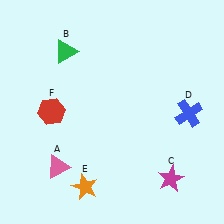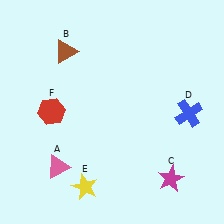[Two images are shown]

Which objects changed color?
B changed from green to brown. E changed from orange to yellow.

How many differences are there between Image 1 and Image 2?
There are 2 differences between the two images.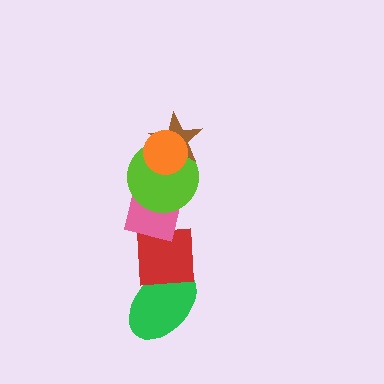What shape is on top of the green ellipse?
The red square is on top of the green ellipse.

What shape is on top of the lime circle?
The brown star is on top of the lime circle.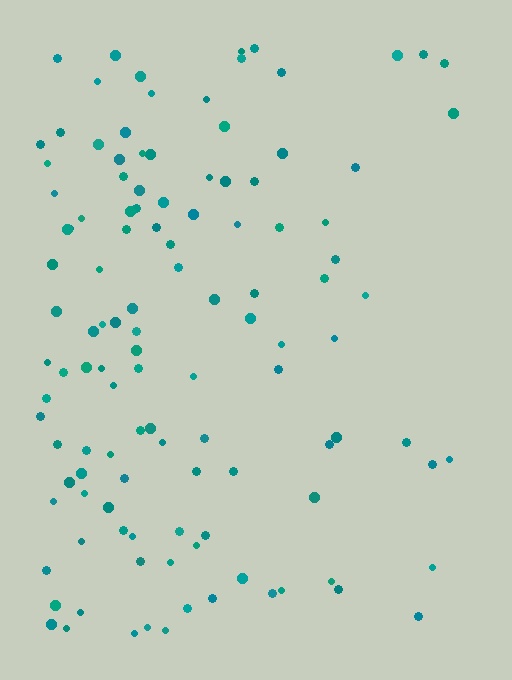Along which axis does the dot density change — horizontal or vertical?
Horizontal.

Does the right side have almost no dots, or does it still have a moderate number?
Still a moderate number, just noticeably fewer than the left.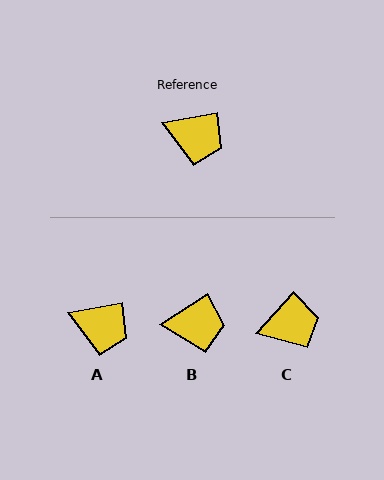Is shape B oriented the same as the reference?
No, it is off by about 23 degrees.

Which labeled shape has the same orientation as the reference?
A.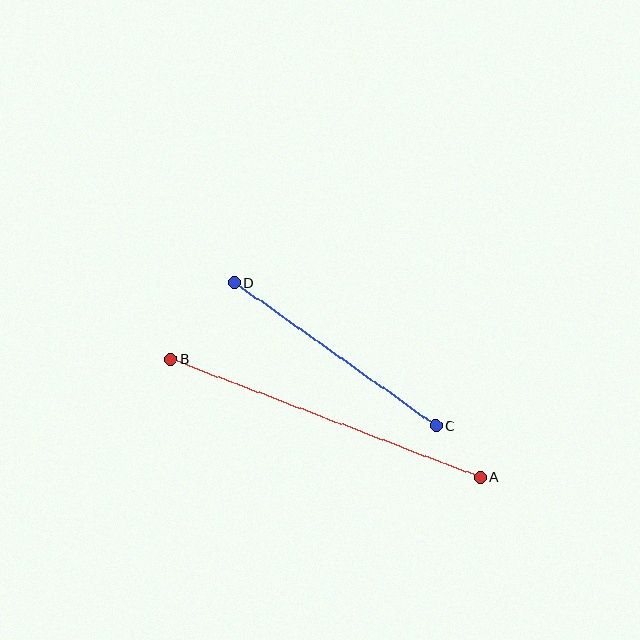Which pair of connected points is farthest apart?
Points A and B are farthest apart.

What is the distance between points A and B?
The distance is approximately 331 pixels.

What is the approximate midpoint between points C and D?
The midpoint is at approximately (335, 354) pixels.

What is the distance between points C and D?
The distance is approximately 247 pixels.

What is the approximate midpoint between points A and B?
The midpoint is at approximately (326, 418) pixels.